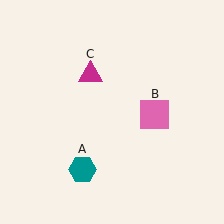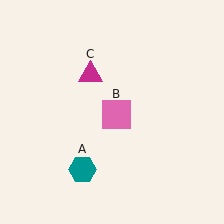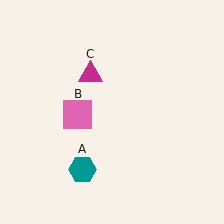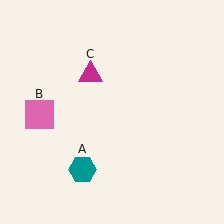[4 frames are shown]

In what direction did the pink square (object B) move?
The pink square (object B) moved left.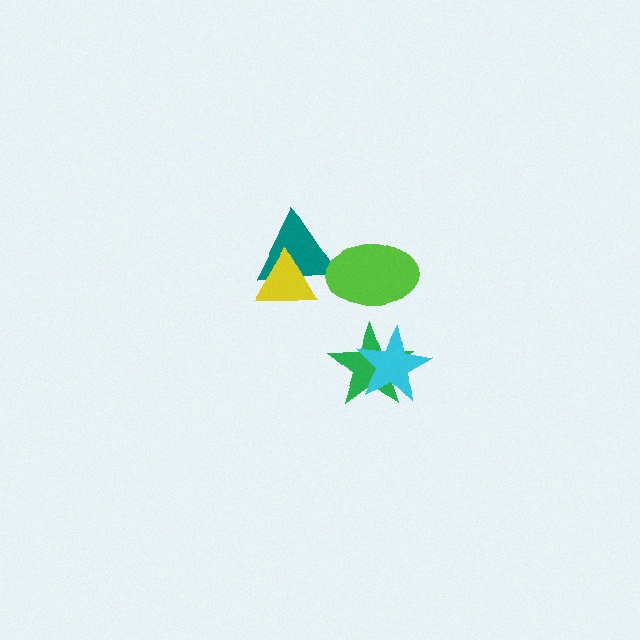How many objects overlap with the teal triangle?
2 objects overlap with the teal triangle.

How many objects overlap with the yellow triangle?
1 object overlaps with the yellow triangle.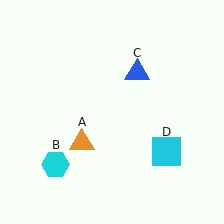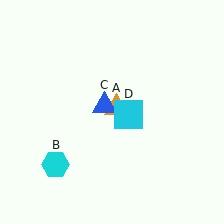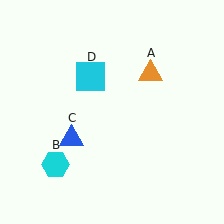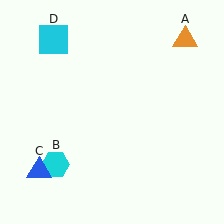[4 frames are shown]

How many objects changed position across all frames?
3 objects changed position: orange triangle (object A), blue triangle (object C), cyan square (object D).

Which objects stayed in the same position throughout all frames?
Cyan hexagon (object B) remained stationary.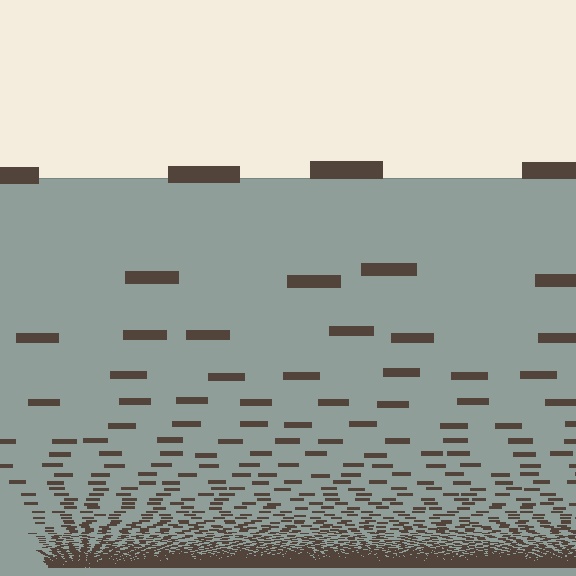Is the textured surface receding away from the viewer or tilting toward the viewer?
The surface appears to tilt toward the viewer. Texture elements get larger and sparser toward the top.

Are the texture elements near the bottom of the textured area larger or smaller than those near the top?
Smaller. The gradient is inverted — elements near the bottom are smaller and denser.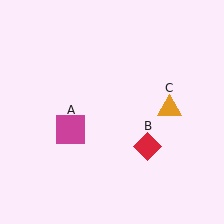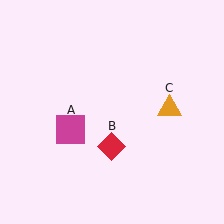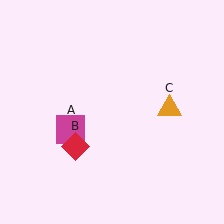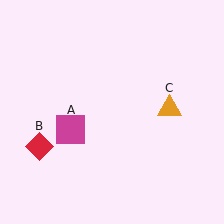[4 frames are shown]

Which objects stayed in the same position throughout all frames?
Magenta square (object A) and orange triangle (object C) remained stationary.